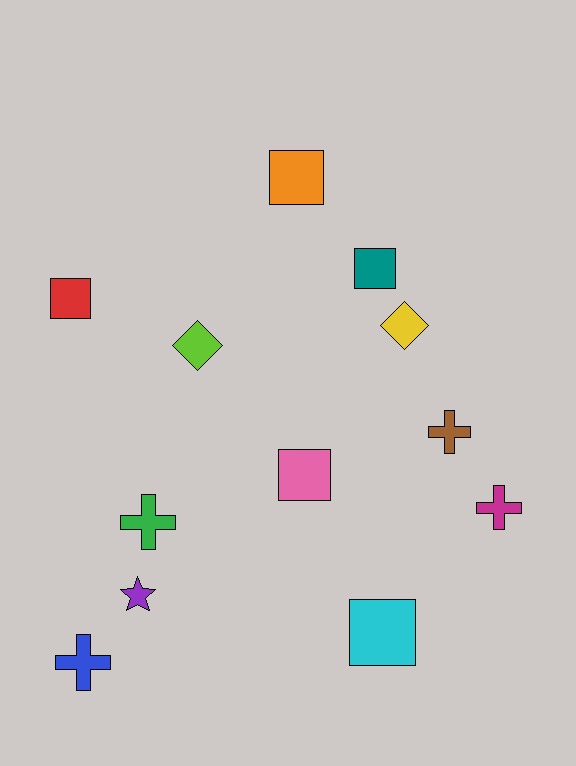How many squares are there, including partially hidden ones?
There are 5 squares.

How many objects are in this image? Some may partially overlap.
There are 12 objects.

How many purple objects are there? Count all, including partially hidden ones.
There is 1 purple object.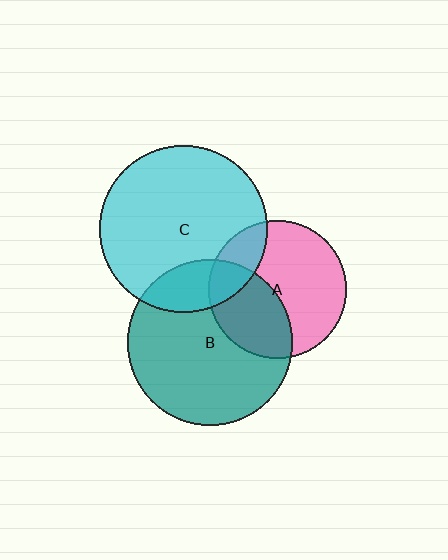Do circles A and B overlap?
Yes.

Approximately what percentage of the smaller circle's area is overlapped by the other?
Approximately 40%.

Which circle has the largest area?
Circle C (cyan).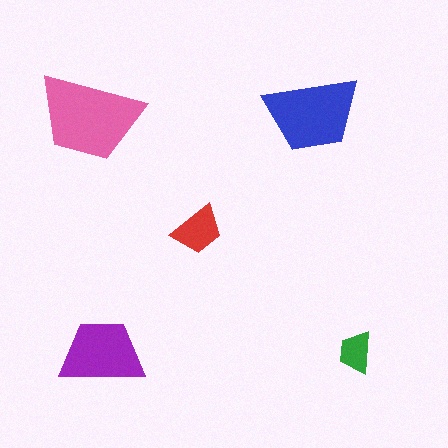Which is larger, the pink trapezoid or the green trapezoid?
The pink one.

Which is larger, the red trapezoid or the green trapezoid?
The red one.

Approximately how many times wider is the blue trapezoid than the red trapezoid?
About 2 times wider.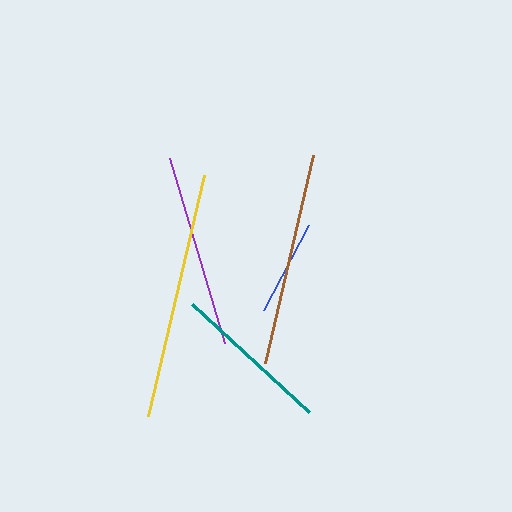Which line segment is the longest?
The yellow line is the longest at approximately 247 pixels.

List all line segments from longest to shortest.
From longest to shortest: yellow, brown, purple, teal, blue.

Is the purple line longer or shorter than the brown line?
The brown line is longer than the purple line.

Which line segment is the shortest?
The blue line is the shortest at approximately 96 pixels.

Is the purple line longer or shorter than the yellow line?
The yellow line is longer than the purple line.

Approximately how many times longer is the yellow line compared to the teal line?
The yellow line is approximately 1.6 times the length of the teal line.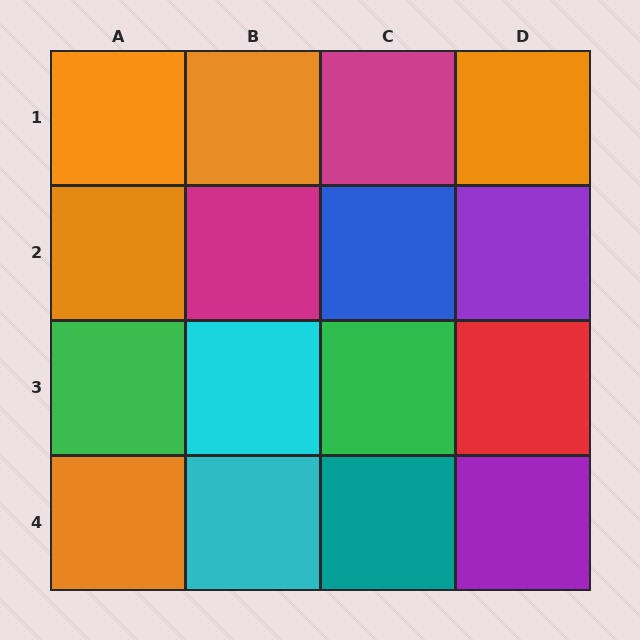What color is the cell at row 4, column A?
Orange.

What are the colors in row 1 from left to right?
Orange, orange, magenta, orange.